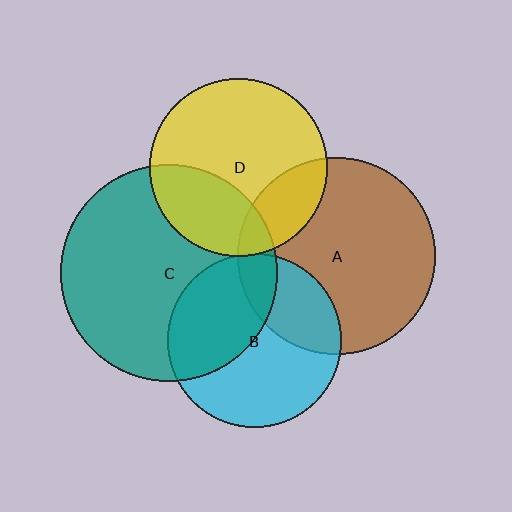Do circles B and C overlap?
Yes.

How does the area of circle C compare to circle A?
Approximately 1.2 times.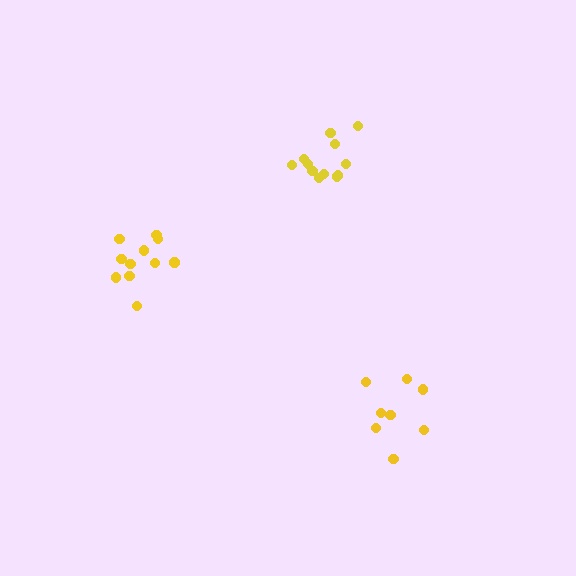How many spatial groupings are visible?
There are 3 spatial groupings.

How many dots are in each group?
Group 1: 8 dots, Group 2: 12 dots, Group 3: 11 dots (31 total).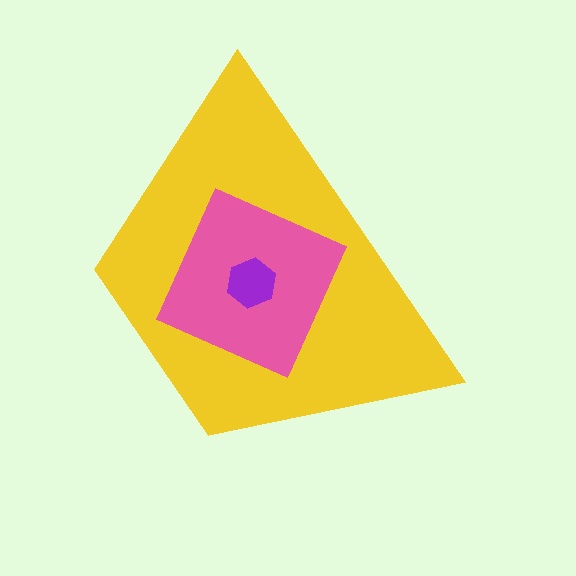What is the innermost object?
The purple hexagon.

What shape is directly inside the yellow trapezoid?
The pink diamond.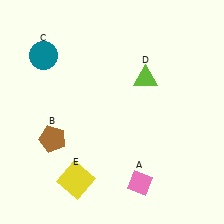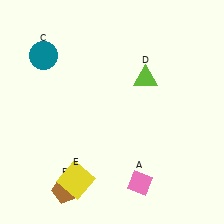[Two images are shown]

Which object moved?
The brown pentagon (B) moved down.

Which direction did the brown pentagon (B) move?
The brown pentagon (B) moved down.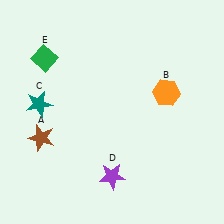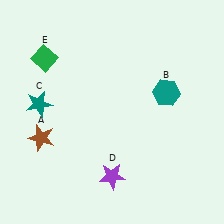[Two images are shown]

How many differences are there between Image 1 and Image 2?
There is 1 difference between the two images.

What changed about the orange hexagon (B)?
In Image 1, B is orange. In Image 2, it changed to teal.